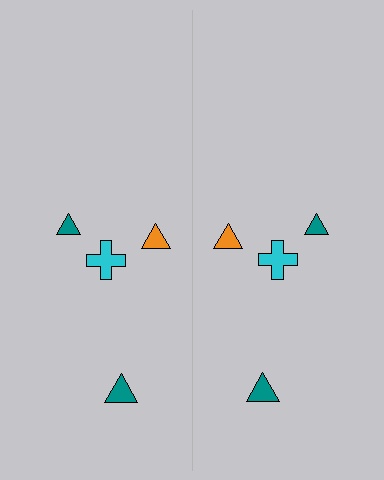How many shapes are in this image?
There are 8 shapes in this image.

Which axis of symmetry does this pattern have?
The pattern has a vertical axis of symmetry running through the center of the image.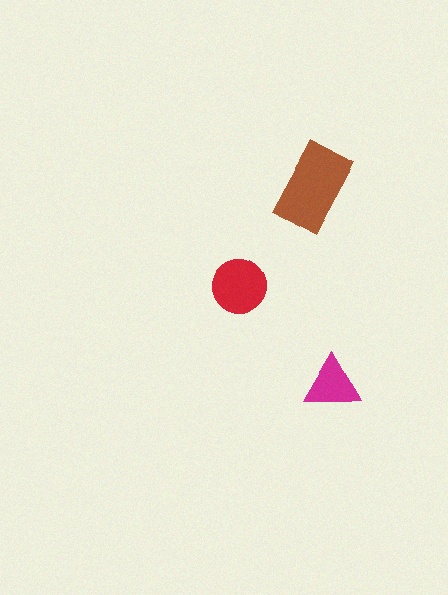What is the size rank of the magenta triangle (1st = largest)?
3rd.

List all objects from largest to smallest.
The brown rectangle, the red circle, the magenta triangle.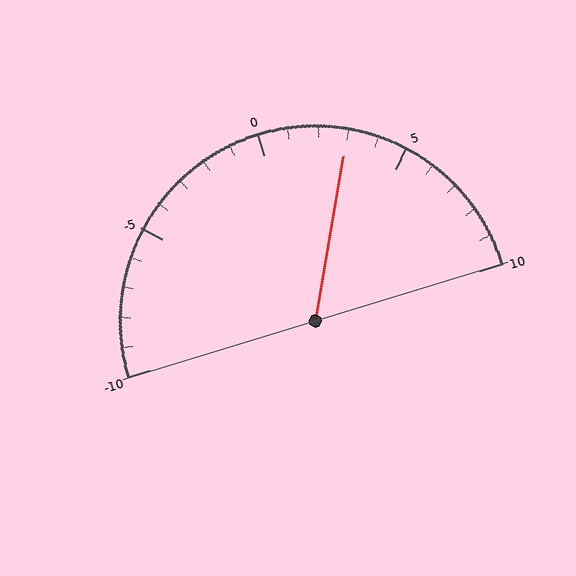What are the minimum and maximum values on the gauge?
The gauge ranges from -10 to 10.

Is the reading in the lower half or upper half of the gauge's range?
The reading is in the upper half of the range (-10 to 10).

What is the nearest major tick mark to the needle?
The nearest major tick mark is 5.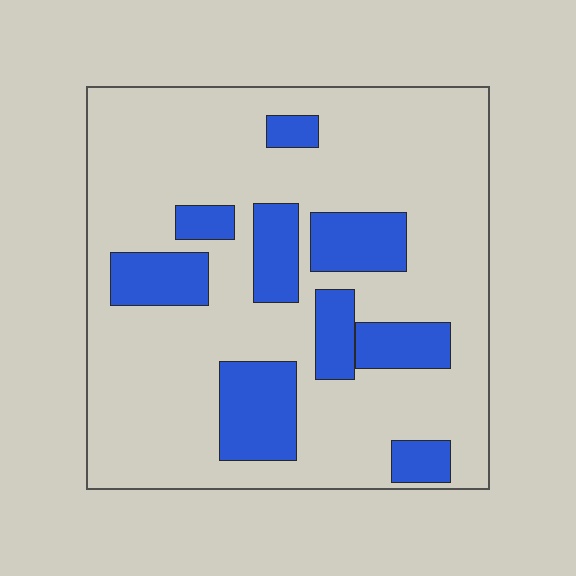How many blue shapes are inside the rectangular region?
9.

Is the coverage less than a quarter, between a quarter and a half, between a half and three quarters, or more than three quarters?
Less than a quarter.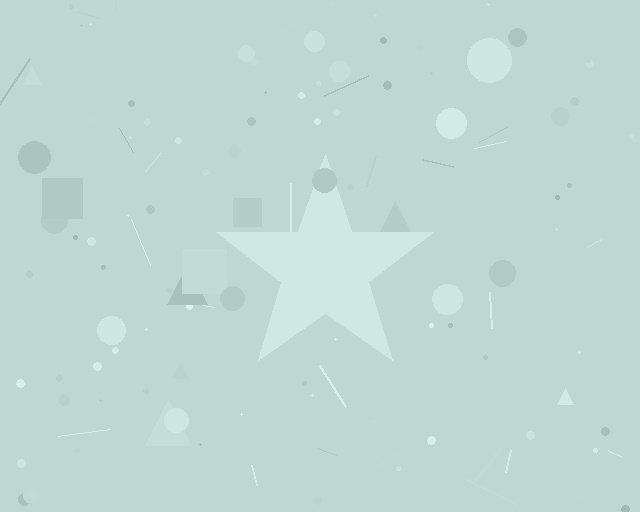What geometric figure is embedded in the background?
A star is embedded in the background.